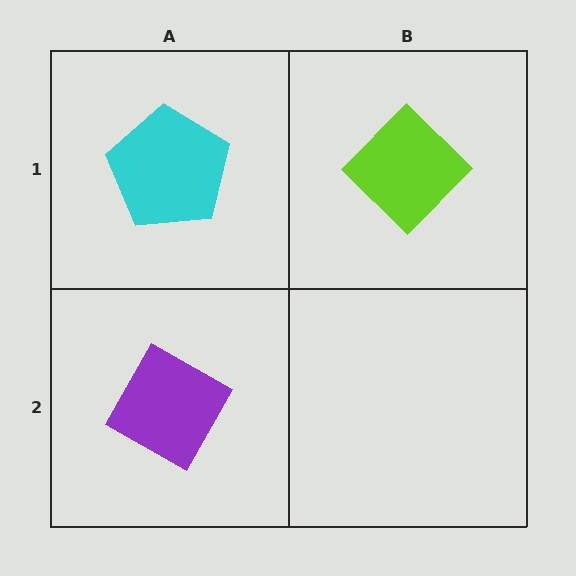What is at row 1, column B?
A lime diamond.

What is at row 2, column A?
A purple diamond.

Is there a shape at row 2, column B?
No, that cell is empty.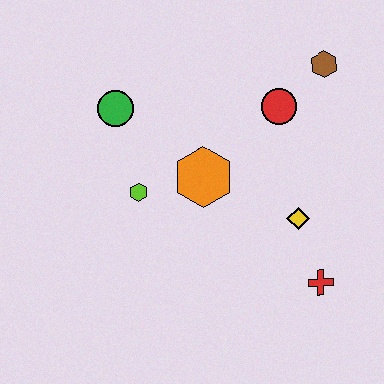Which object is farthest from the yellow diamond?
The green circle is farthest from the yellow diamond.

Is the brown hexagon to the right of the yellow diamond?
Yes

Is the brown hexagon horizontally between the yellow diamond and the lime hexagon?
No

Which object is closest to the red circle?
The brown hexagon is closest to the red circle.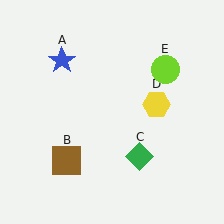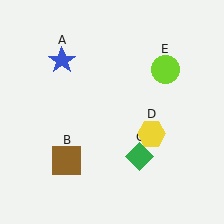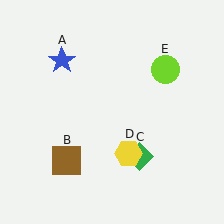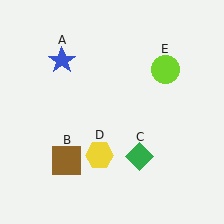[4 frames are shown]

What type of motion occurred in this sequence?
The yellow hexagon (object D) rotated clockwise around the center of the scene.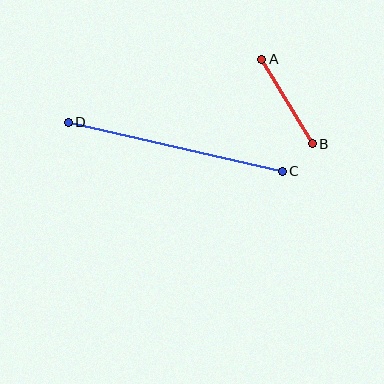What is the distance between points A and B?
The distance is approximately 98 pixels.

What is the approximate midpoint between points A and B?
The midpoint is at approximately (287, 101) pixels.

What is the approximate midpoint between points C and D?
The midpoint is at approximately (175, 147) pixels.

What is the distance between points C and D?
The distance is approximately 220 pixels.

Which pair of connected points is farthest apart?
Points C and D are farthest apart.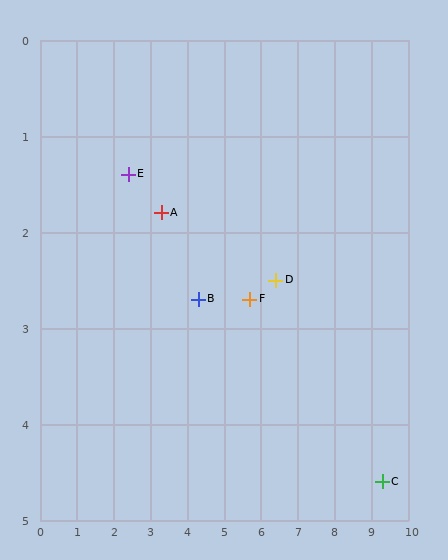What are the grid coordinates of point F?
Point F is at approximately (5.7, 2.7).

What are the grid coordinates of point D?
Point D is at approximately (6.4, 2.5).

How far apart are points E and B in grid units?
Points E and B are about 2.3 grid units apart.